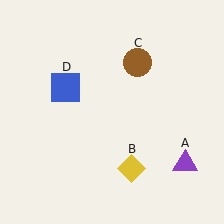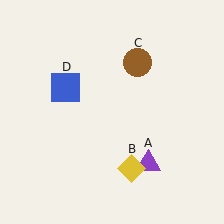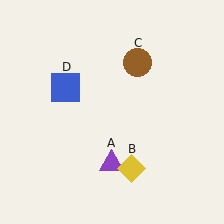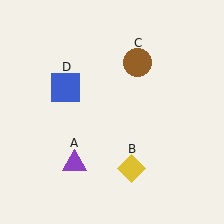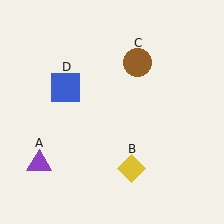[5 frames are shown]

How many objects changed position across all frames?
1 object changed position: purple triangle (object A).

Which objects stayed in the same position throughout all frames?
Yellow diamond (object B) and brown circle (object C) and blue square (object D) remained stationary.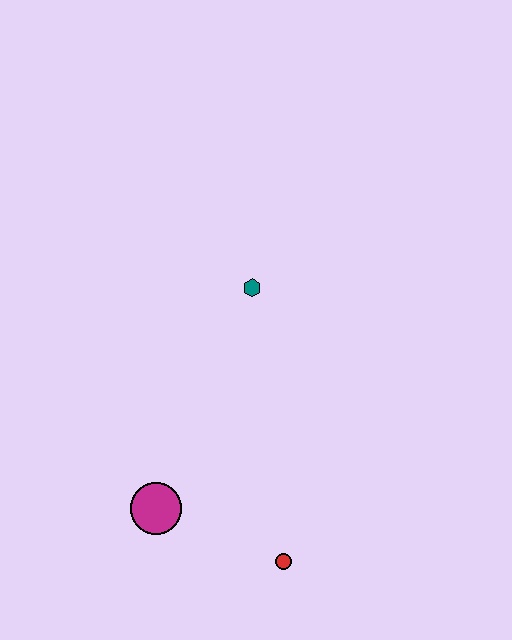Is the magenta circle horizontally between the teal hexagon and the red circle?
No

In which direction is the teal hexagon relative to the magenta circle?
The teal hexagon is above the magenta circle.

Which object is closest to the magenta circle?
The red circle is closest to the magenta circle.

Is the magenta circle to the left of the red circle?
Yes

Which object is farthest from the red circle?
The teal hexagon is farthest from the red circle.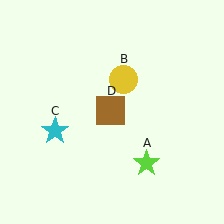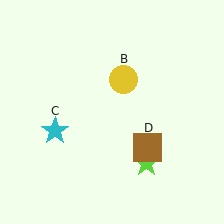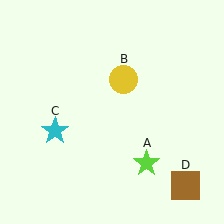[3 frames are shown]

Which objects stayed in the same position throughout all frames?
Lime star (object A) and yellow circle (object B) and cyan star (object C) remained stationary.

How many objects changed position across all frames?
1 object changed position: brown square (object D).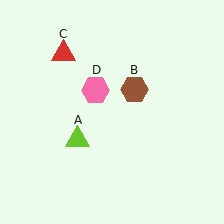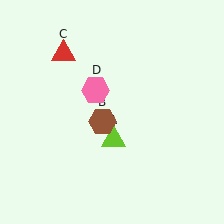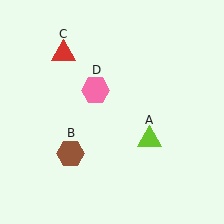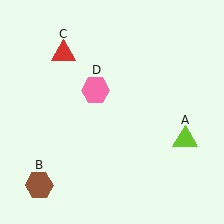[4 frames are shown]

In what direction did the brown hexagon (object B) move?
The brown hexagon (object B) moved down and to the left.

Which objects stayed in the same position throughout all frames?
Red triangle (object C) and pink hexagon (object D) remained stationary.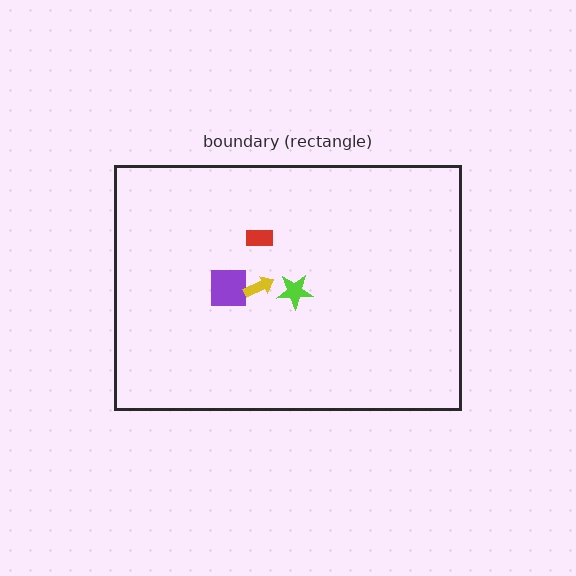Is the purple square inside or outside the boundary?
Inside.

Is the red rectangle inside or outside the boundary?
Inside.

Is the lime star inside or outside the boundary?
Inside.